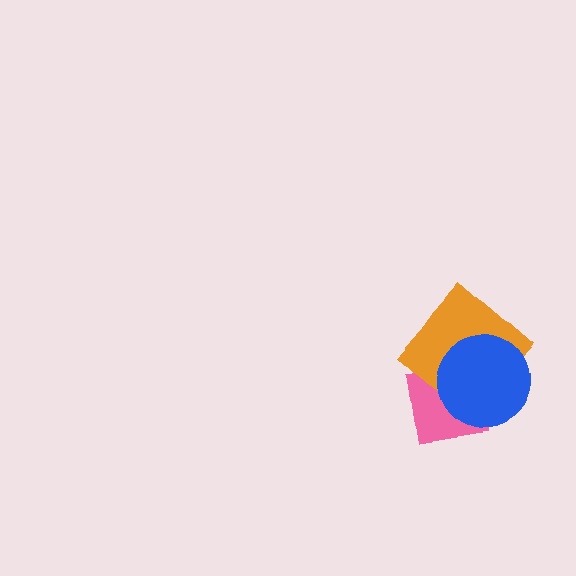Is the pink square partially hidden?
Yes, it is partially covered by another shape.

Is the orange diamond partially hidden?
Yes, it is partially covered by another shape.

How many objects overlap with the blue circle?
2 objects overlap with the blue circle.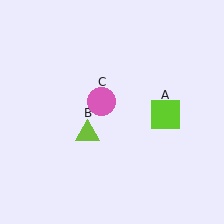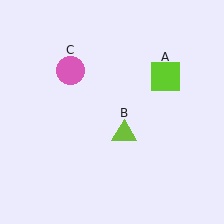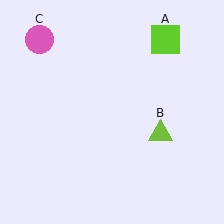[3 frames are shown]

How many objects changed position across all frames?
3 objects changed position: lime square (object A), lime triangle (object B), pink circle (object C).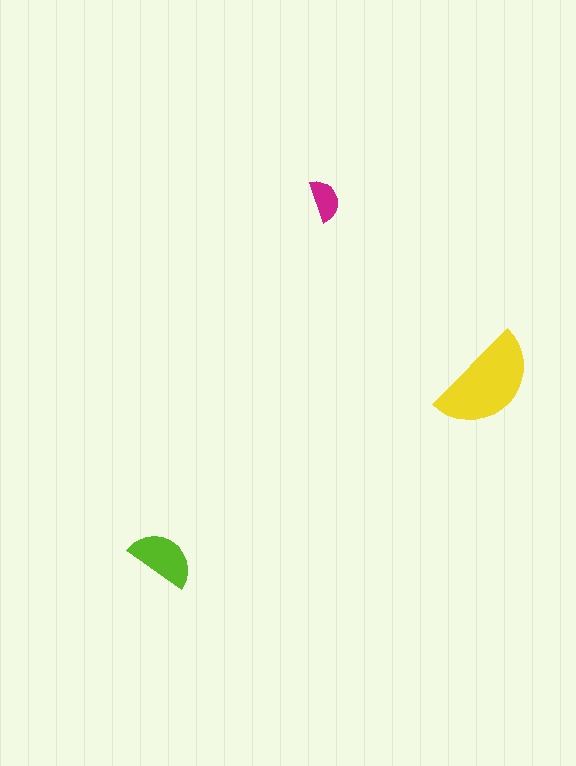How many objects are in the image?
There are 3 objects in the image.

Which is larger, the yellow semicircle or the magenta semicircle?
The yellow one.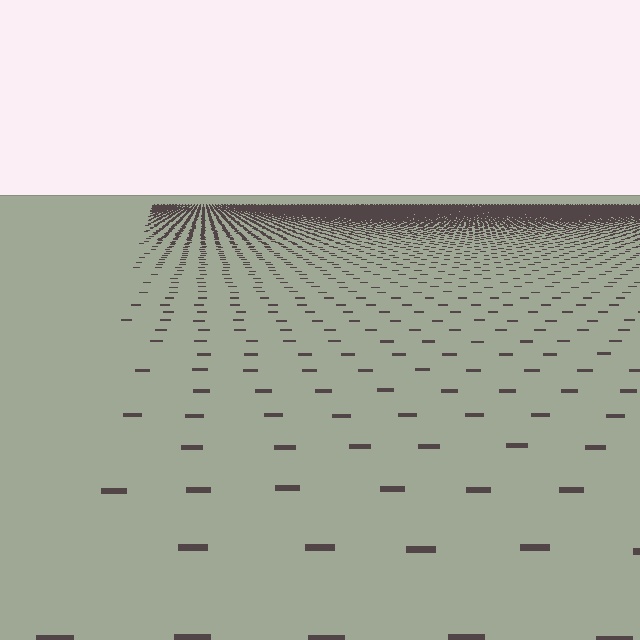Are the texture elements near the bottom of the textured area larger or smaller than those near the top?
Larger. Near the bottom, elements are closer to the viewer and appear at a bigger on-screen size.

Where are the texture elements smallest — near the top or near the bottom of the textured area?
Near the top.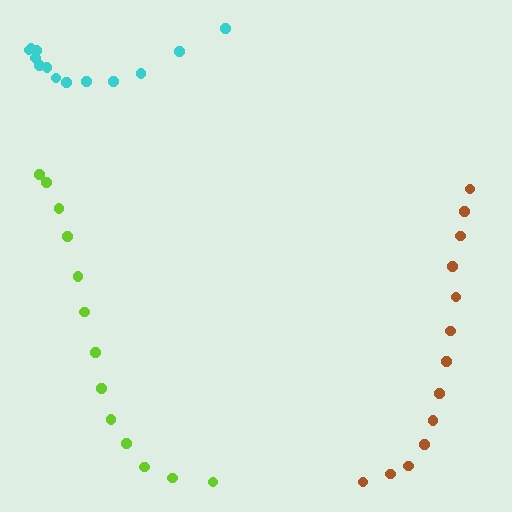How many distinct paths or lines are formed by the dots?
There are 3 distinct paths.